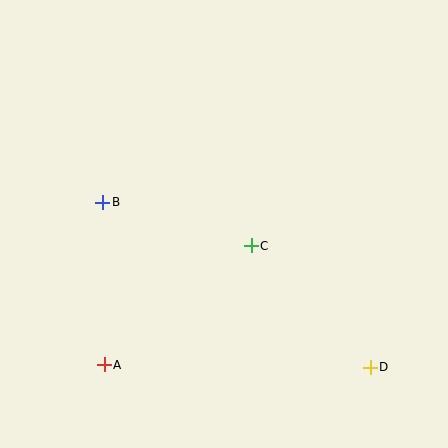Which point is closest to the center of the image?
Point C at (251, 246) is closest to the center.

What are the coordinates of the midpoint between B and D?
The midpoint between B and D is at (237, 285).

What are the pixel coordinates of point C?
Point C is at (251, 246).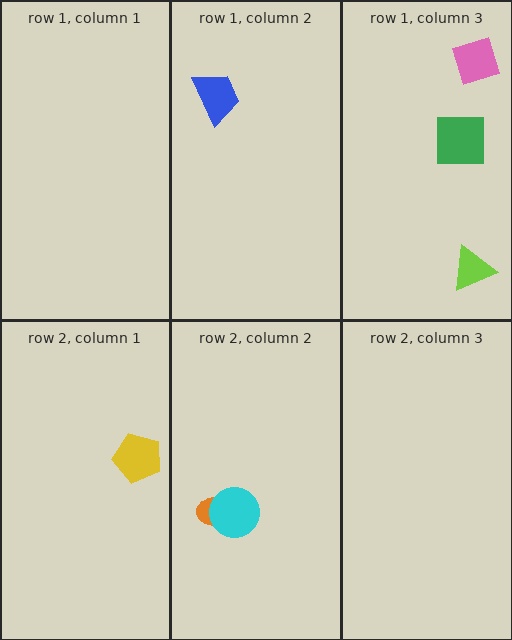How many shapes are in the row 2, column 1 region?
1.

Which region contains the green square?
The row 1, column 3 region.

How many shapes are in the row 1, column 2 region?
1.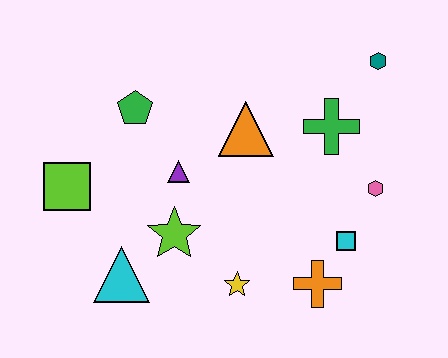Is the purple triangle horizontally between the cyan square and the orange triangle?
No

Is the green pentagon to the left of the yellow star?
Yes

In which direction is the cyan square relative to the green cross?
The cyan square is below the green cross.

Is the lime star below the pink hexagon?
Yes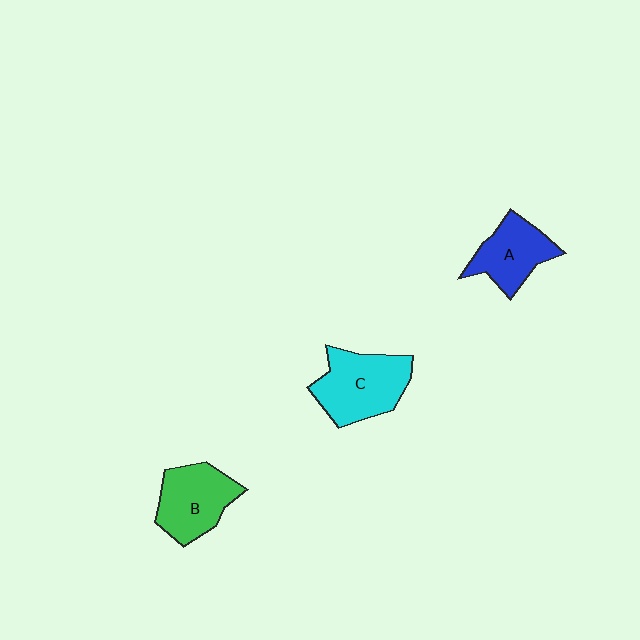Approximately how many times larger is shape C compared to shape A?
Approximately 1.3 times.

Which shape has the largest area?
Shape C (cyan).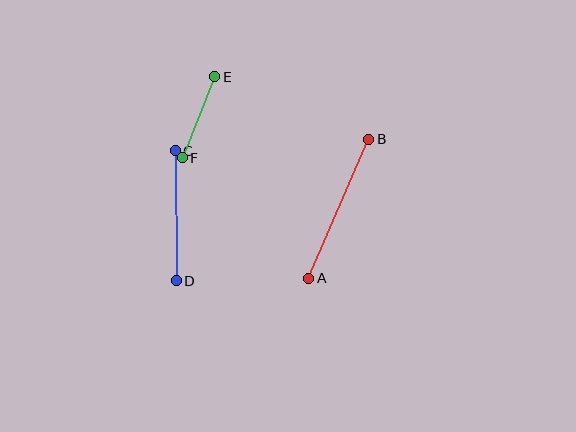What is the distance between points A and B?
The distance is approximately 152 pixels.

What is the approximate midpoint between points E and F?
The midpoint is at approximately (198, 117) pixels.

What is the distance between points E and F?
The distance is approximately 88 pixels.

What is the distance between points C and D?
The distance is approximately 130 pixels.